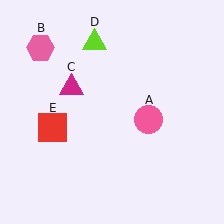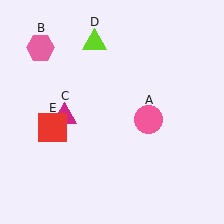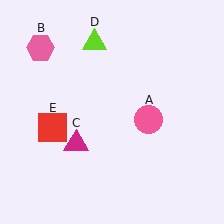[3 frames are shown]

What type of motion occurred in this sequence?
The magenta triangle (object C) rotated counterclockwise around the center of the scene.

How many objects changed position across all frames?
1 object changed position: magenta triangle (object C).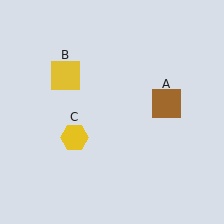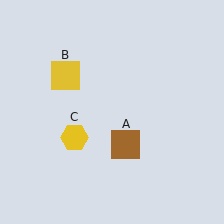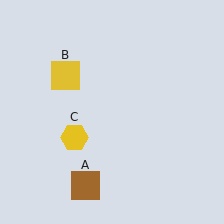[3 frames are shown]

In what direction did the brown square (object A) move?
The brown square (object A) moved down and to the left.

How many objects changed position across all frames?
1 object changed position: brown square (object A).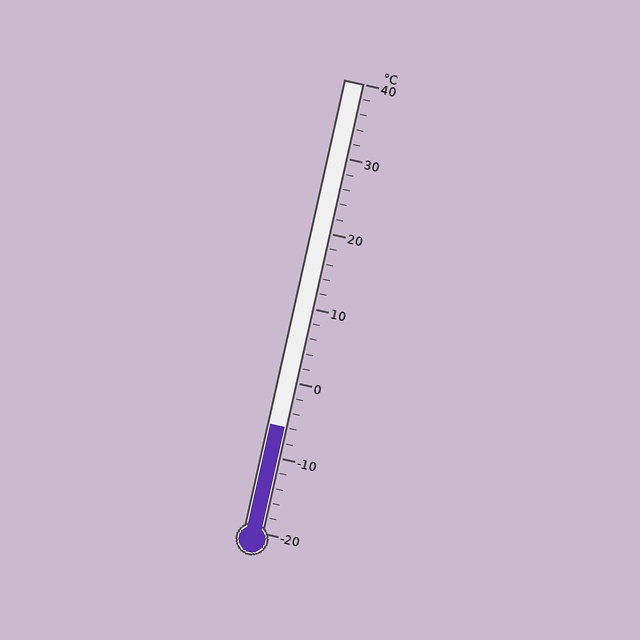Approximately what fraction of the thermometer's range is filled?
The thermometer is filled to approximately 25% of its range.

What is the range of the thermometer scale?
The thermometer scale ranges from -20°C to 40°C.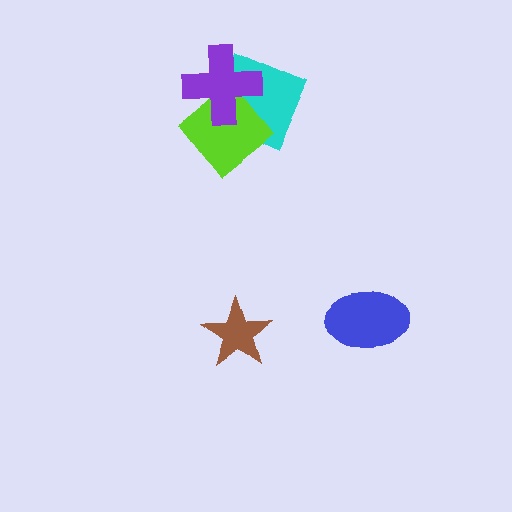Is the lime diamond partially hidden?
Yes, it is partially covered by another shape.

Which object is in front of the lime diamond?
The purple cross is in front of the lime diamond.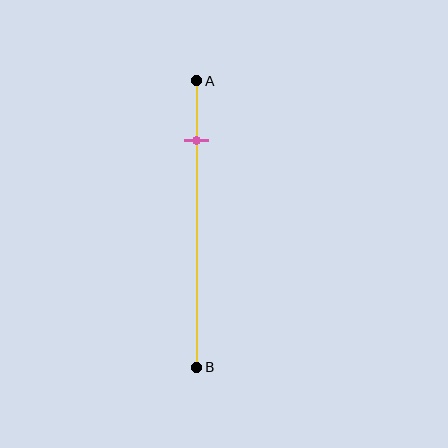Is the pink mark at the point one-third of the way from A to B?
No, the mark is at about 20% from A, not at the 33% one-third point.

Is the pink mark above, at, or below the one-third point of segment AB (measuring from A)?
The pink mark is above the one-third point of segment AB.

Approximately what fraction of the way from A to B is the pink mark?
The pink mark is approximately 20% of the way from A to B.